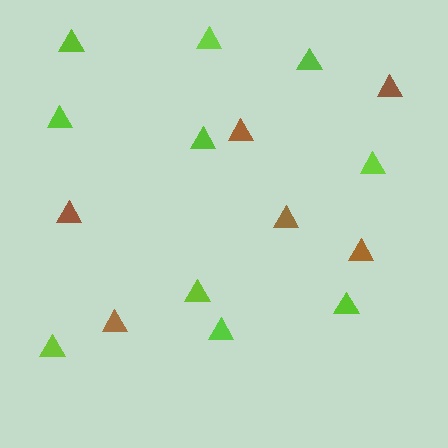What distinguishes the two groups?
There are 2 groups: one group of brown triangles (6) and one group of lime triangles (10).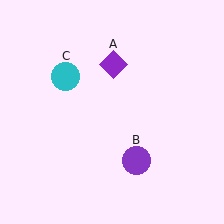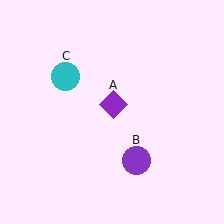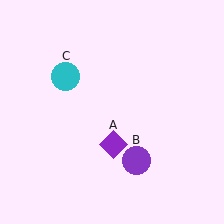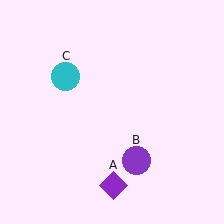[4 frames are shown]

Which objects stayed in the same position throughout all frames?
Purple circle (object B) and cyan circle (object C) remained stationary.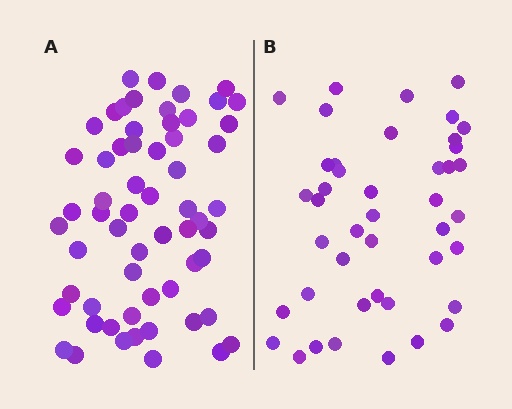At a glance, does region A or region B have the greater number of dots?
Region A (the left region) has more dots.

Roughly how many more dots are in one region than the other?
Region A has approximately 15 more dots than region B.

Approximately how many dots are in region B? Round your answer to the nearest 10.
About 40 dots. (The exact count is 43, which rounds to 40.)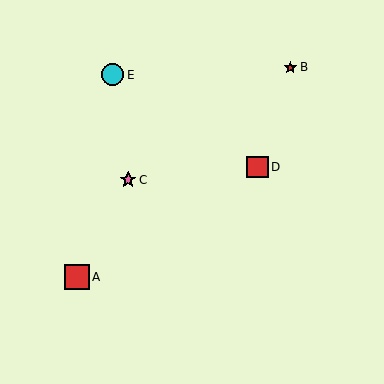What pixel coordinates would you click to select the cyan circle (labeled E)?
Click at (113, 75) to select the cyan circle E.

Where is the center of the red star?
The center of the red star is at (290, 67).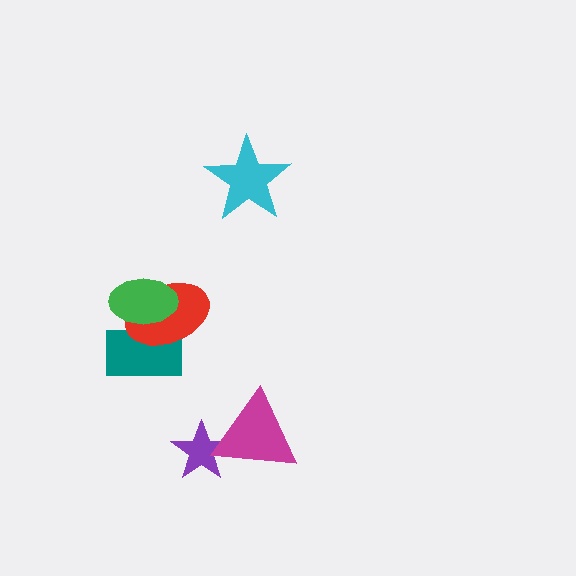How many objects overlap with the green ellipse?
2 objects overlap with the green ellipse.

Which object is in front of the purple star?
The magenta triangle is in front of the purple star.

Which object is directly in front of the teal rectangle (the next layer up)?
The red ellipse is directly in front of the teal rectangle.